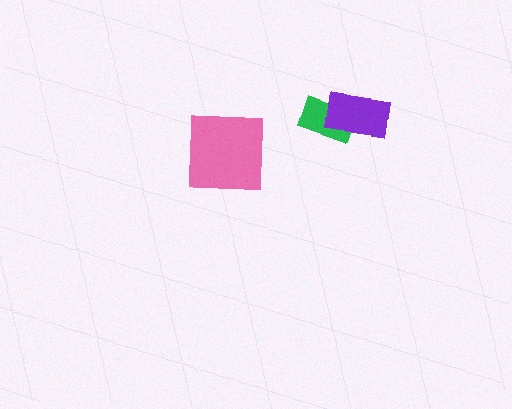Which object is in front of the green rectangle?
The purple rectangle is in front of the green rectangle.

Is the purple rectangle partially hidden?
No, no other shape covers it.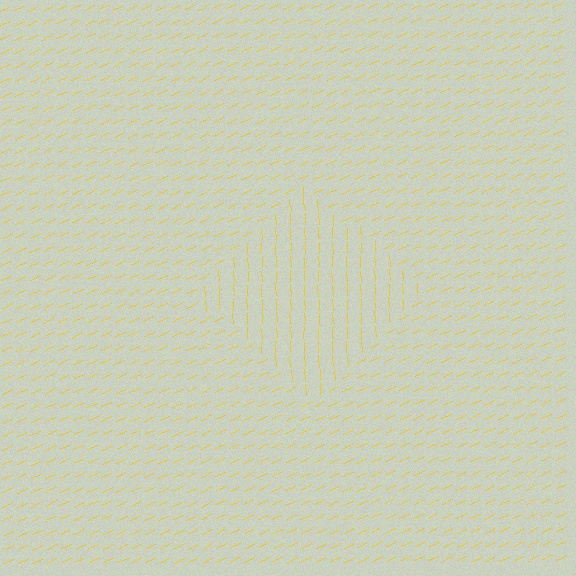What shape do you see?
I see a diamond.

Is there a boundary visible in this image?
Yes, there is a texture boundary formed by a change in line orientation.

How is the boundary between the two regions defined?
The boundary is defined purely by a change in line orientation (approximately 68 degrees difference). All lines are the same color and thickness.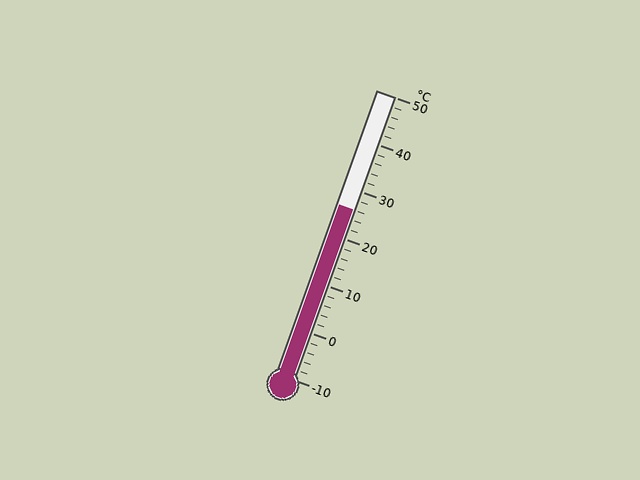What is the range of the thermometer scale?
The thermometer scale ranges from -10°C to 50°C.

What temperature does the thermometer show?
The thermometer shows approximately 26°C.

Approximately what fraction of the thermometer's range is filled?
The thermometer is filled to approximately 60% of its range.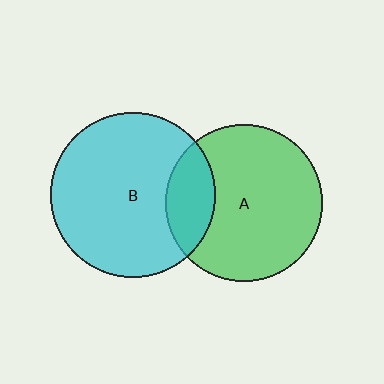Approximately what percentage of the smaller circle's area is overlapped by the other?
Approximately 20%.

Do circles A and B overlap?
Yes.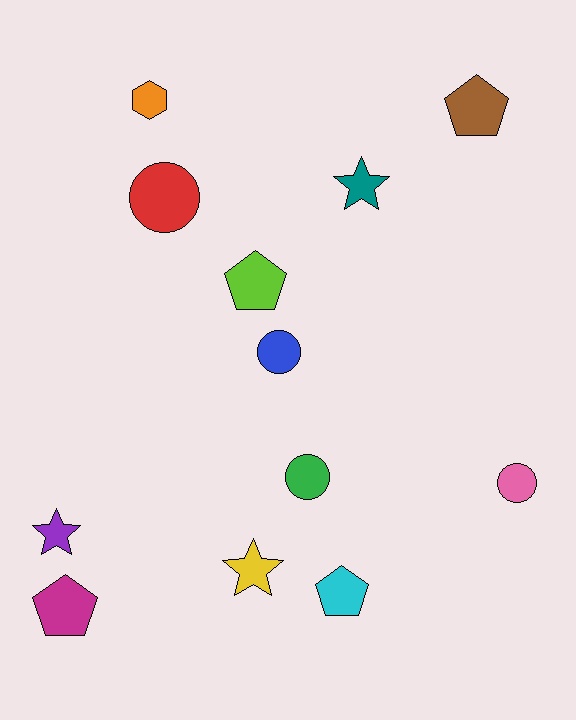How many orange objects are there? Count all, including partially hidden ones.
There is 1 orange object.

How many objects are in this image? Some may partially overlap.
There are 12 objects.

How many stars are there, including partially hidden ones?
There are 3 stars.